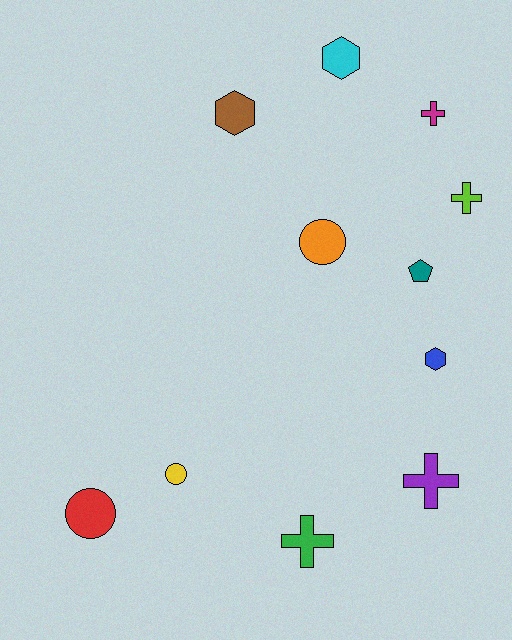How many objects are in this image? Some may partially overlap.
There are 11 objects.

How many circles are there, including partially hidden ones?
There are 3 circles.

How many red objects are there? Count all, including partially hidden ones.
There is 1 red object.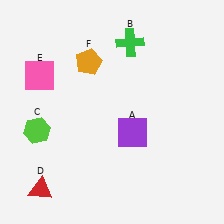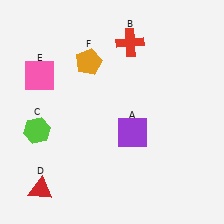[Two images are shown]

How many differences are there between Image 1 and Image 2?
There is 1 difference between the two images.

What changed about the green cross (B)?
In Image 1, B is green. In Image 2, it changed to red.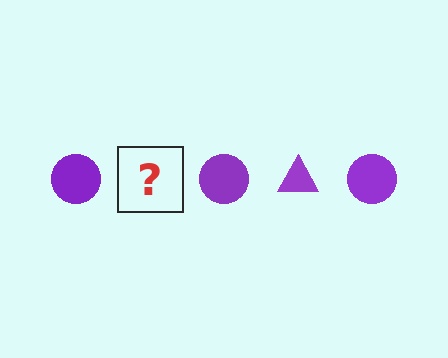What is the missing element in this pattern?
The missing element is a purple triangle.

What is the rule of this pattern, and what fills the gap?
The rule is that the pattern cycles through circle, triangle shapes in purple. The gap should be filled with a purple triangle.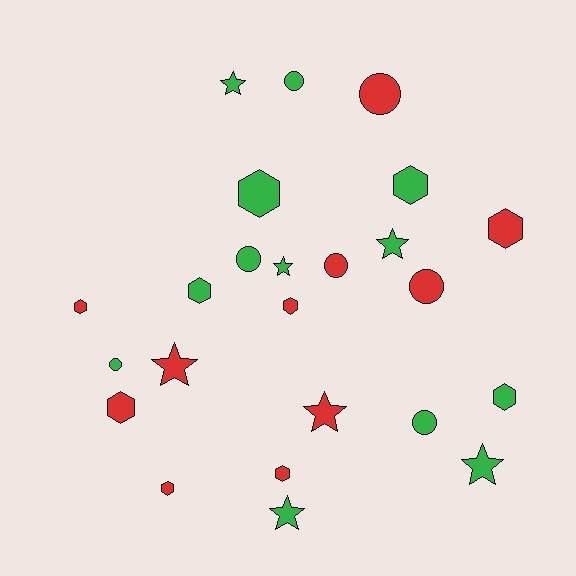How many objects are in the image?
There are 24 objects.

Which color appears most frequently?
Green, with 13 objects.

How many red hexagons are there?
There are 6 red hexagons.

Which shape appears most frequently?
Hexagon, with 10 objects.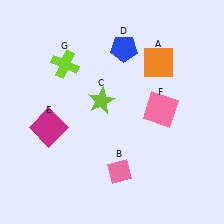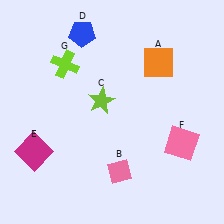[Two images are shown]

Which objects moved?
The objects that moved are: the blue pentagon (D), the magenta square (E), the pink square (F).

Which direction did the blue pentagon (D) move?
The blue pentagon (D) moved left.